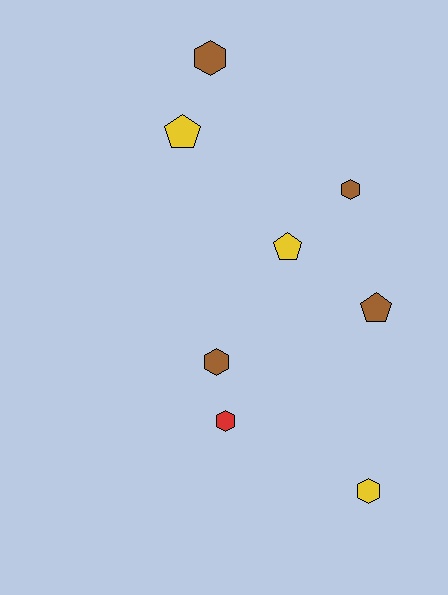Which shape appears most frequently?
Hexagon, with 5 objects.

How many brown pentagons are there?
There is 1 brown pentagon.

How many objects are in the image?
There are 8 objects.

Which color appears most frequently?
Brown, with 4 objects.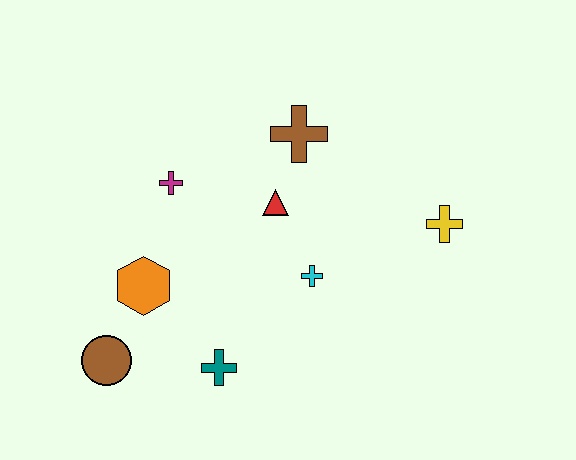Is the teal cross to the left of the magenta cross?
No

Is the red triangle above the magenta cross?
No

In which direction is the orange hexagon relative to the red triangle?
The orange hexagon is to the left of the red triangle.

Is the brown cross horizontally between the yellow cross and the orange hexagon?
Yes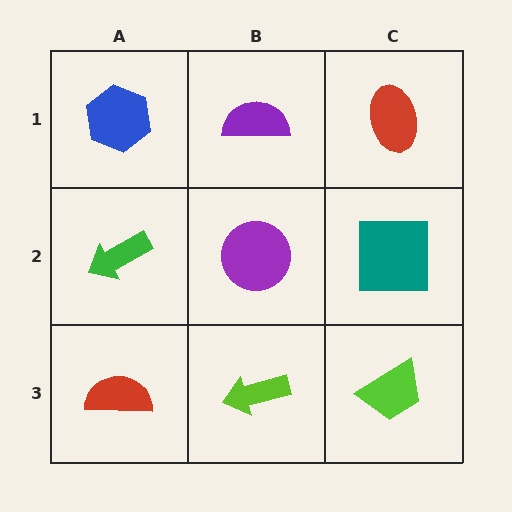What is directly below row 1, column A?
A green arrow.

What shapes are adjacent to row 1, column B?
A purple circle (row 2, column B), a blue hexagon (row 1, column A), a red ellipse (row 1, column C).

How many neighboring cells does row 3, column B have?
3.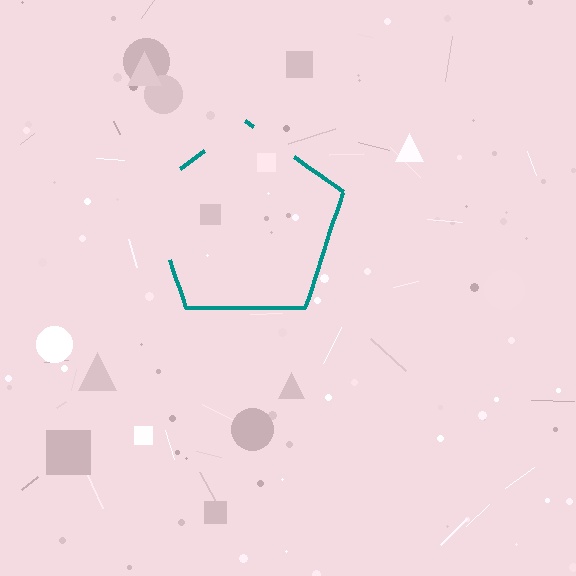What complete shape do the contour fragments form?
The contour fragments form a pentagon.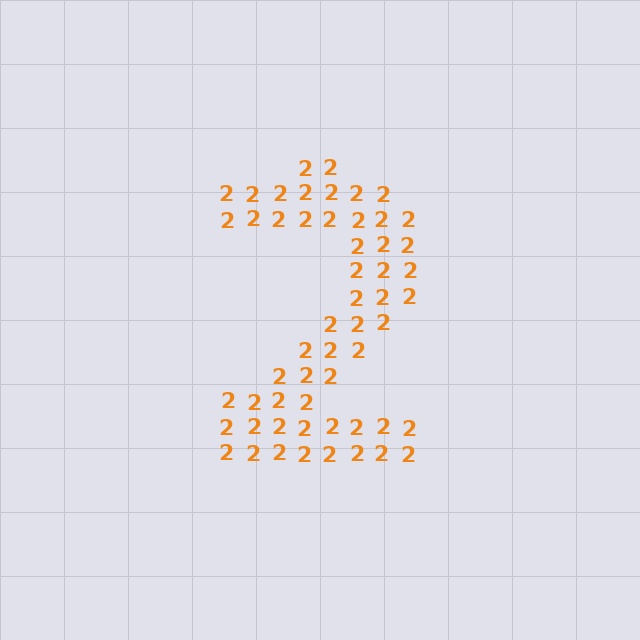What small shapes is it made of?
It is made of small digit 2's.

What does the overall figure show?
The overall figure shows the digit 2.